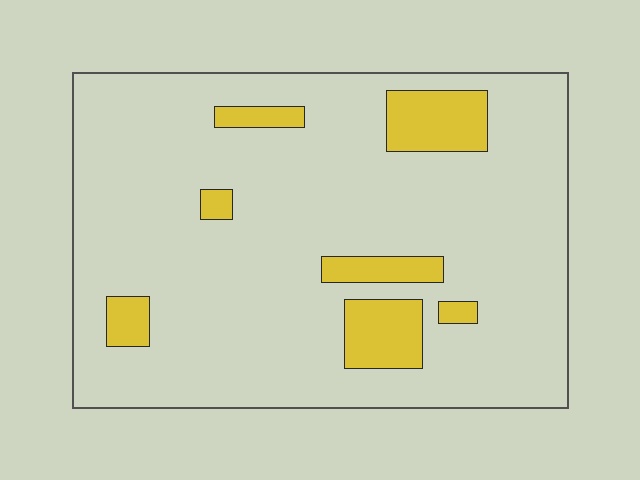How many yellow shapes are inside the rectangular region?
7.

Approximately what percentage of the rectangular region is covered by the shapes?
Approximately 15%.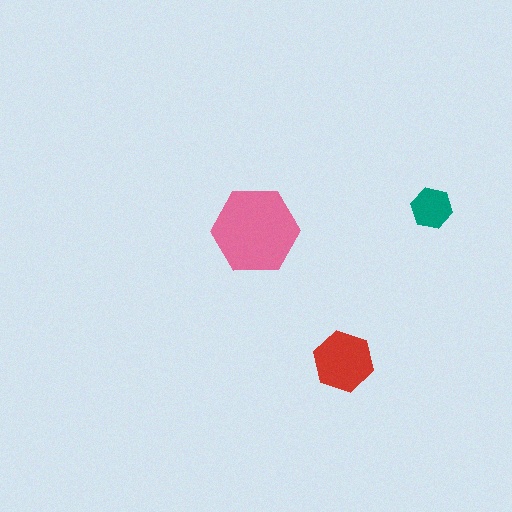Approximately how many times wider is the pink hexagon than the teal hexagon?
About 2 times wider.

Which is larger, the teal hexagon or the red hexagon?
The red one.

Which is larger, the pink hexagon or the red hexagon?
The pink one.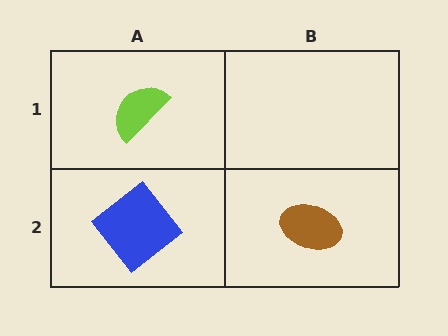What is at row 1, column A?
A lime semicircle.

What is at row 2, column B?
A brown ellipse.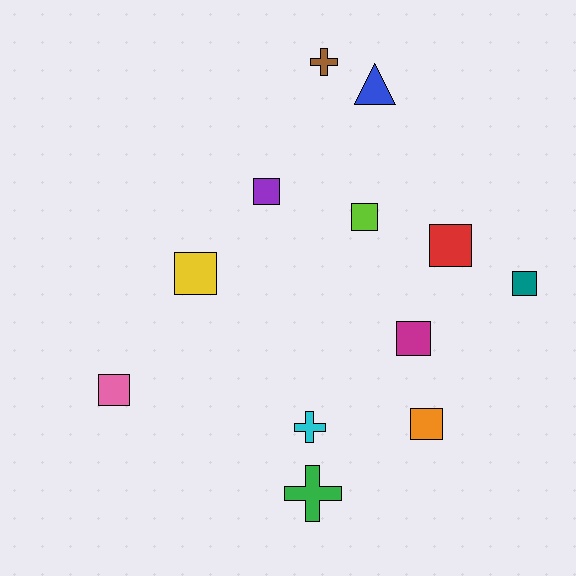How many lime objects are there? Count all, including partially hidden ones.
There is 1 lime object.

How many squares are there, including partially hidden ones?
There are 8 squares.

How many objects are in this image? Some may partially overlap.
There are 12 objects.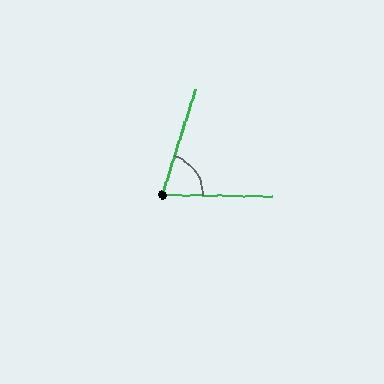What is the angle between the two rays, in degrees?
Approximately 73 degrees.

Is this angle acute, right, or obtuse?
It is acute.